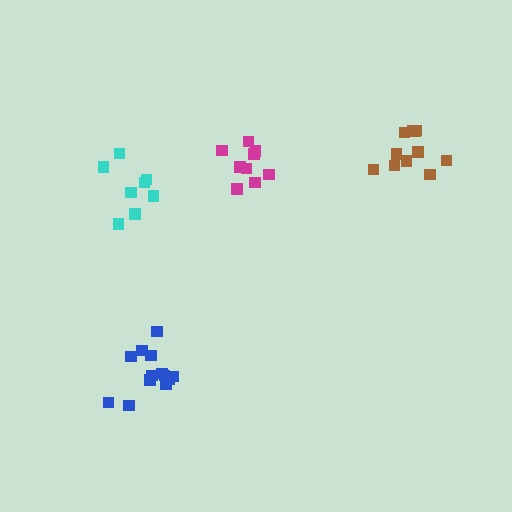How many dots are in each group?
Group 1: 9 dots, Group 2: 11 dots, Group 3: 13 dots, Group 4: 8 dots (41 total).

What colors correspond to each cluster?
The clusters are colored: magenta, brown, blue, cyan.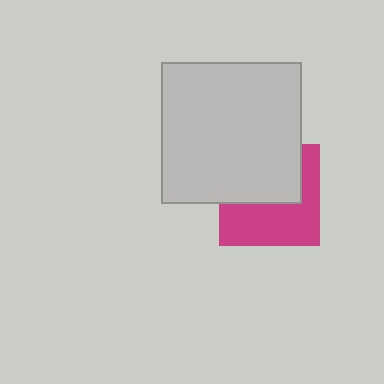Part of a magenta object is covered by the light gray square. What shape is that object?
It is a square.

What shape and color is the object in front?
The object in front is a light gray square.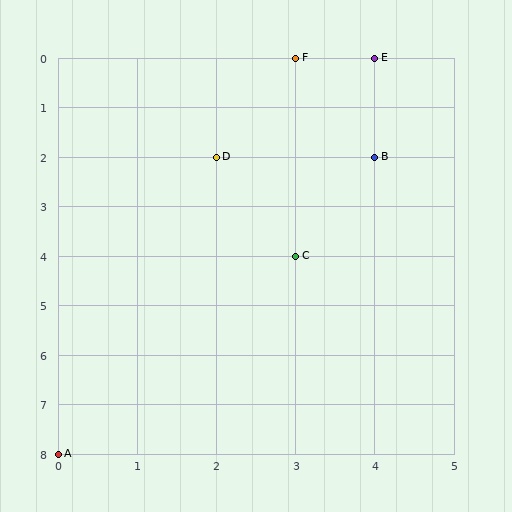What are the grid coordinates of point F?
Point F is at grid coordinates (3, 0).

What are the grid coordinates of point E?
Point E is at grid coordinates (4, 0).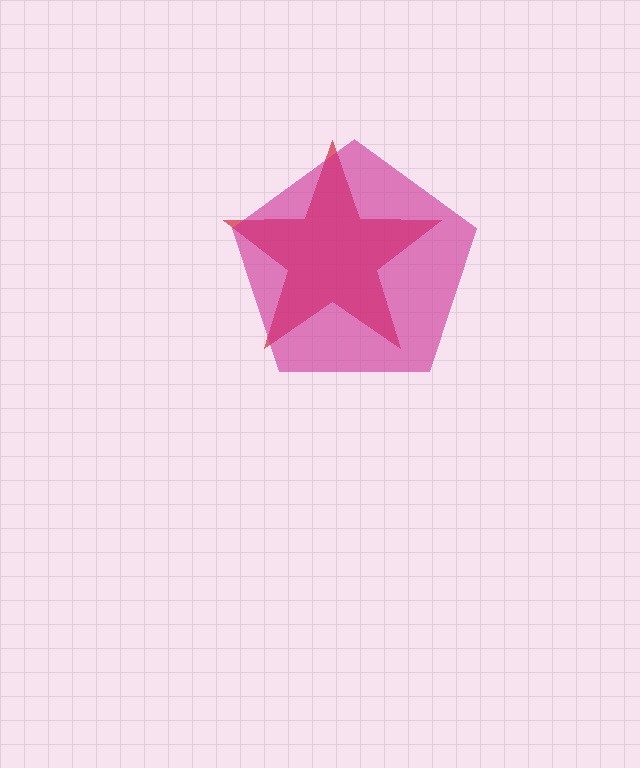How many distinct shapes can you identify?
There are 2 distinct shapes: a red star, a magenta pentagon.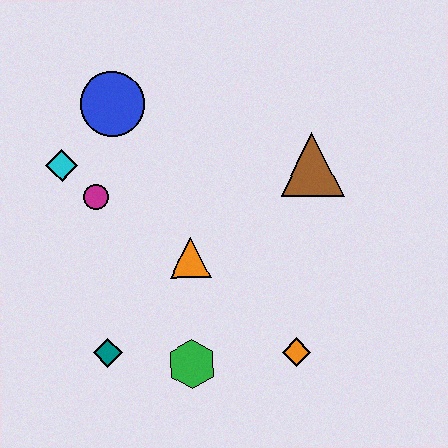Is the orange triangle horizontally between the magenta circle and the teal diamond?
No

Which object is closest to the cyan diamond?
The magenta circle is closest to the cyan diamond.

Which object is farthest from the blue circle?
The orange diamond is farthest from the blue circle.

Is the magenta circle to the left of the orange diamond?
Yes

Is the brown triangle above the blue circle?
No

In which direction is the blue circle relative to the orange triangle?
The blue circle is above the orange triangle.